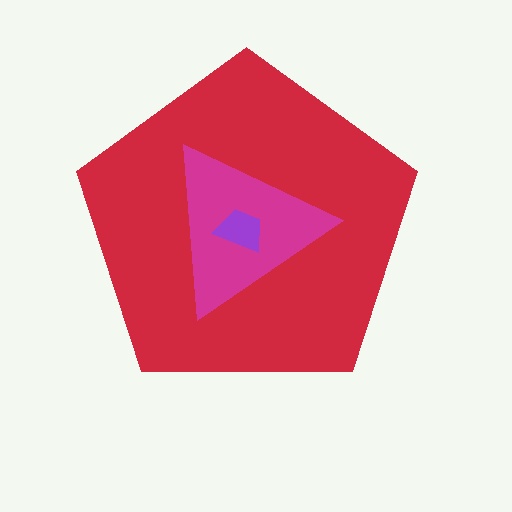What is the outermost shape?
The red pentagon.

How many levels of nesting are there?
3.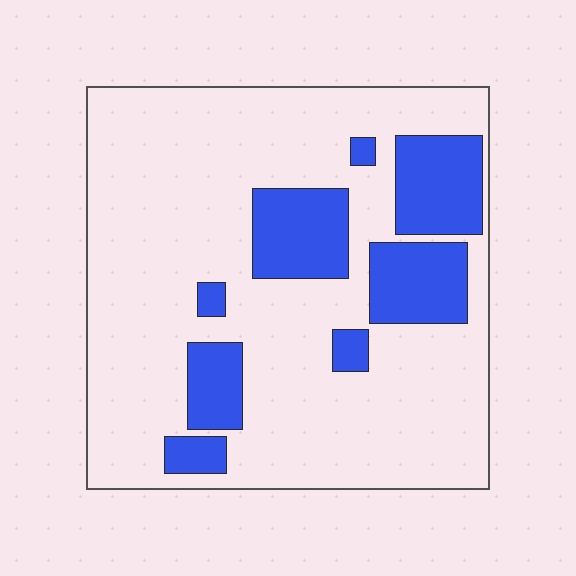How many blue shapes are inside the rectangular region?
8.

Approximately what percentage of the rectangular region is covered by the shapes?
Approximately 20%.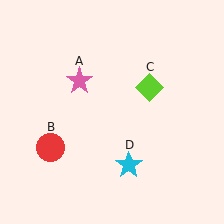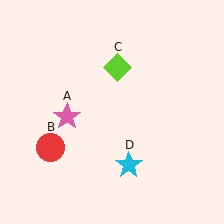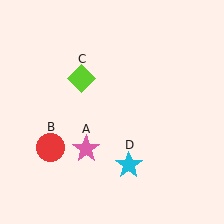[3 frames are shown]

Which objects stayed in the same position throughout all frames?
Red circle (object B) and cyan star (object D) remained stationary.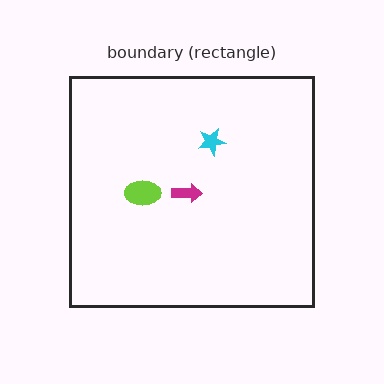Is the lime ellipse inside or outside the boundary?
Inside.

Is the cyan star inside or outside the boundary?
Inside.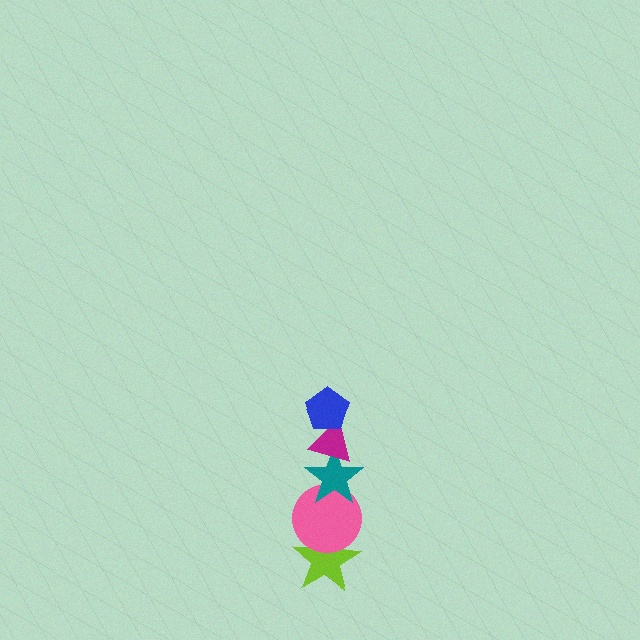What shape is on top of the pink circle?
The teal star is on top of the pink circle.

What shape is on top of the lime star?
The pink circle is on top of the lime star.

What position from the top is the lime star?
The lime star is 5th from the top.